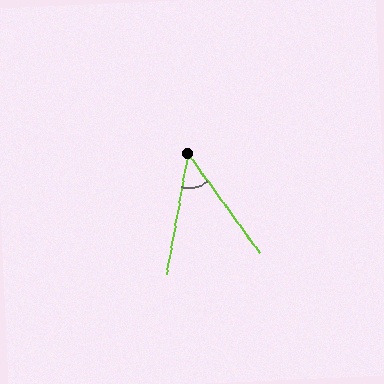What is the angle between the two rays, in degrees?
Approximately 46 degrees.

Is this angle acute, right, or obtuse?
It is acute.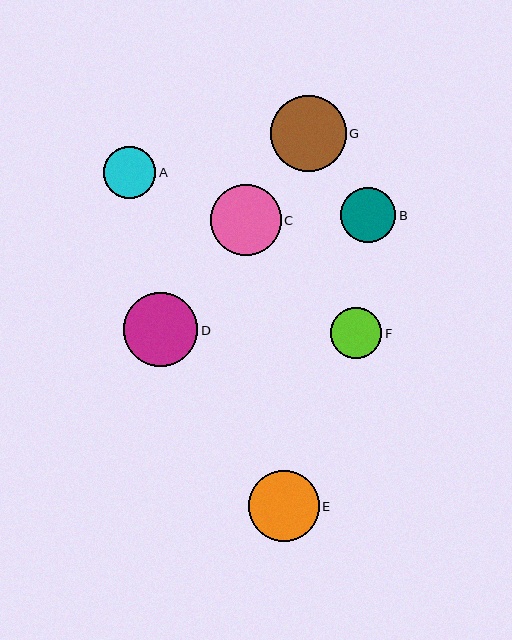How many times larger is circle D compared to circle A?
Circle D is approximately 1.4 times the size of circle A.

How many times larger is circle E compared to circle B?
Circle E is approximately 1.3 times the size of circle B.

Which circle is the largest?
Circle G is the largest with a size of approximately 76 pixels.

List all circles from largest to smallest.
From largest to smallest: G, D, C, E, B, A, F.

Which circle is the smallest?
Circle F is the smallest with a size of approximately 51 pixels.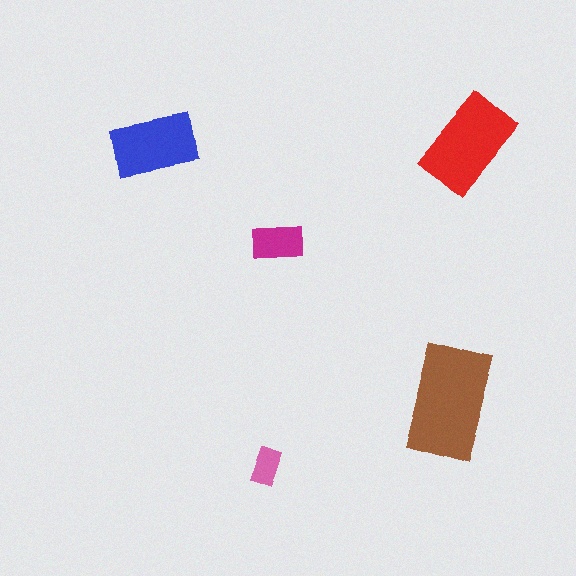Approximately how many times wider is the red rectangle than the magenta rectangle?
About 2 times wider.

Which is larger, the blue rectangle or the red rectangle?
The red one.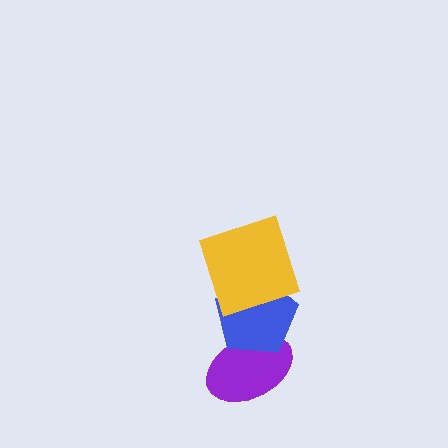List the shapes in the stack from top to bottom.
From top to bottom: the yellow square, the blue pentagon, the purple ellipse.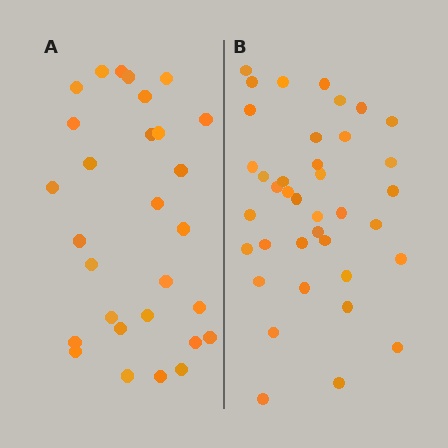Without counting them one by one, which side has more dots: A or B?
Region B (the right region) has more dots.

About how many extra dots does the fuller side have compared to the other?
Region B has roughly 8 or so more dots than region A.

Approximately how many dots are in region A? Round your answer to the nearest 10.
About 30 dots. (The exact count is 29, which rounds to 30.)